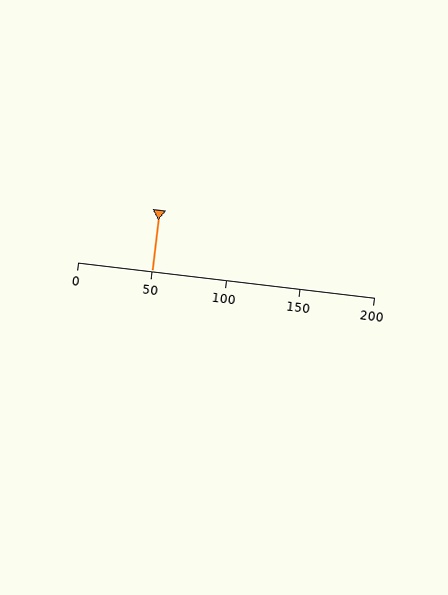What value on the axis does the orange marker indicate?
The marker indicates approximately 50.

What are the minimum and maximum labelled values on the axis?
The axis runs from 0 to 200.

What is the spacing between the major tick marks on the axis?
The major ticks are spaced 50 apart.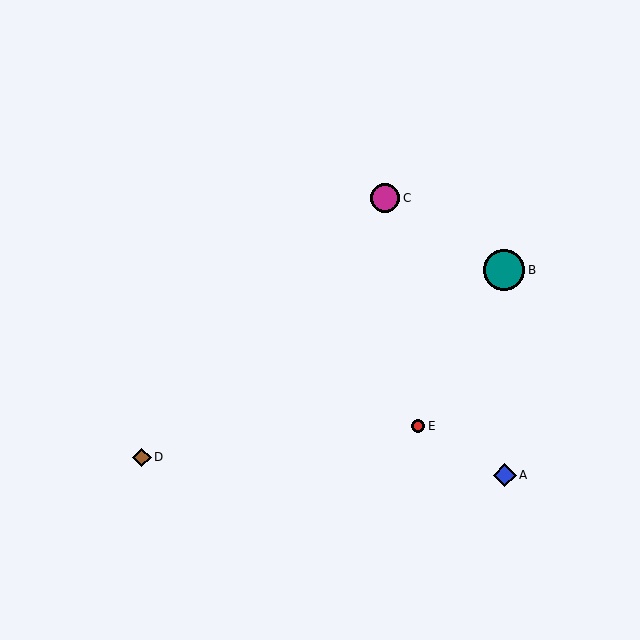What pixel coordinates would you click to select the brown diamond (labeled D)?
Click at (142, 457) to select the brown diamond D.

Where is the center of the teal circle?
The center of the teal circle is at (504, 270).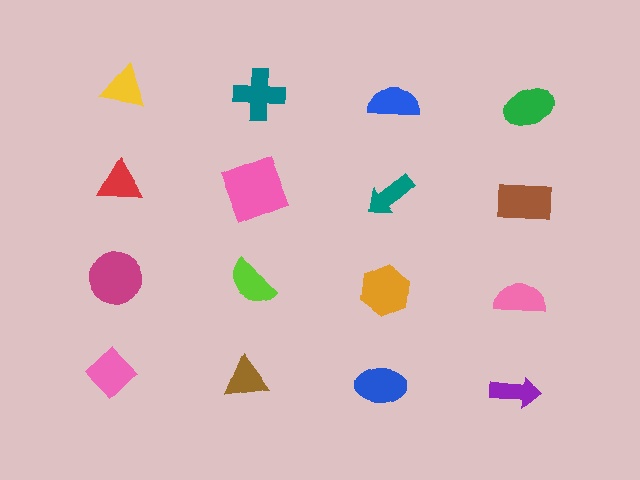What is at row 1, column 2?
A teal cross.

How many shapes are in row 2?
4 shapes.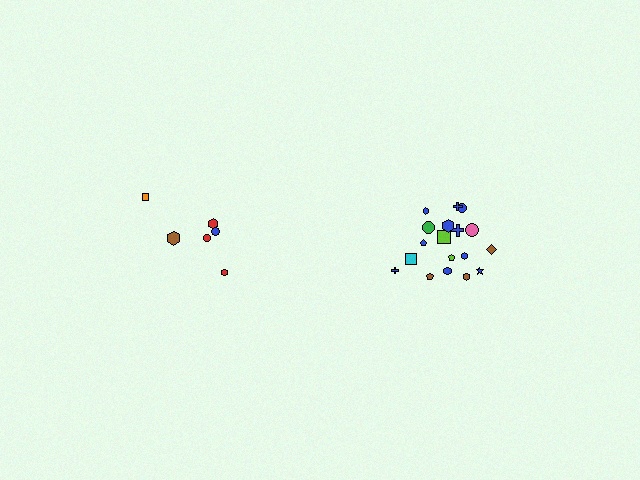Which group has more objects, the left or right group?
The right group.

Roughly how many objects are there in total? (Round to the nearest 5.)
Roughly 25 objects in total.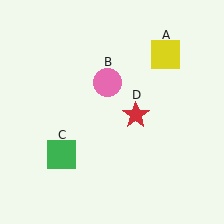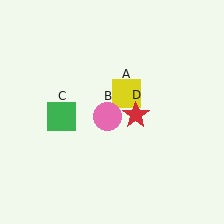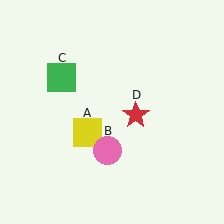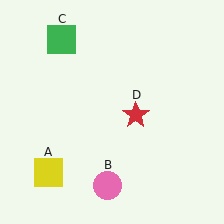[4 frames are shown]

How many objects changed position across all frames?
3 objects changed position: yellow square (object A), pink circle (object B), green square (object C).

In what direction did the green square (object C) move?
The green square (object C) moved up.